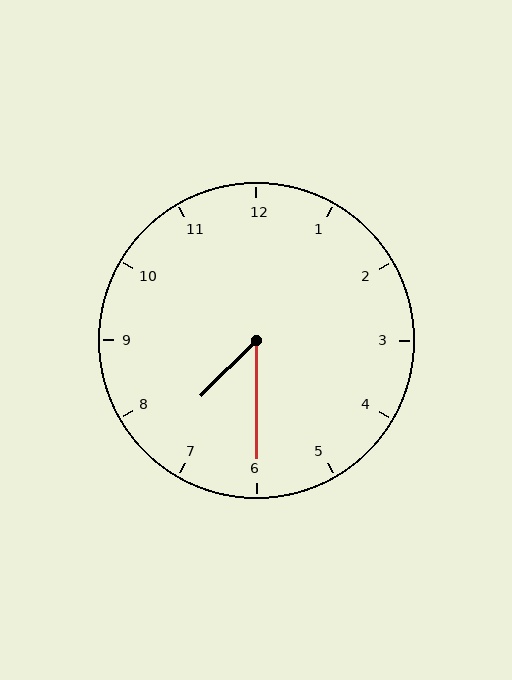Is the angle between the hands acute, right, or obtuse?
It is acute.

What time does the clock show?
7:30.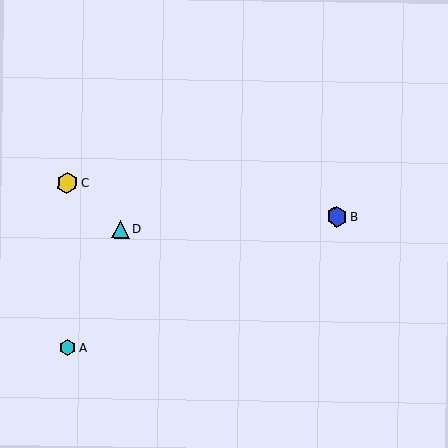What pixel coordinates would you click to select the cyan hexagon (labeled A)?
Click at (68, 348) to select the cyan hexagon A.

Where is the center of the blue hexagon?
The center of the blue hexagon is at (337, 217).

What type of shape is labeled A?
Shape A is a cyan hexagon.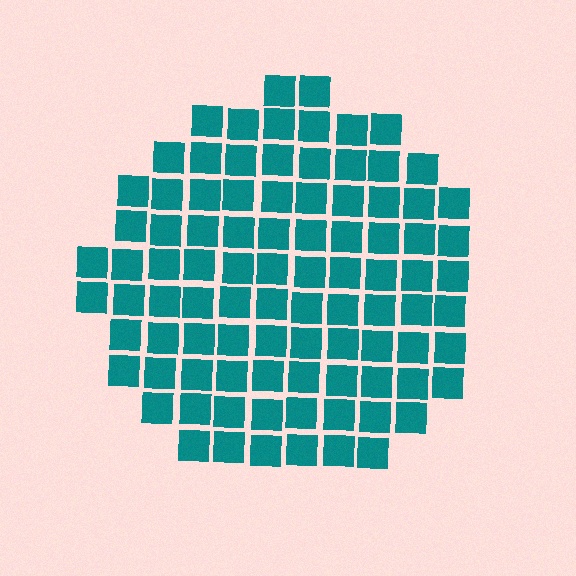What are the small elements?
The small elements are squares.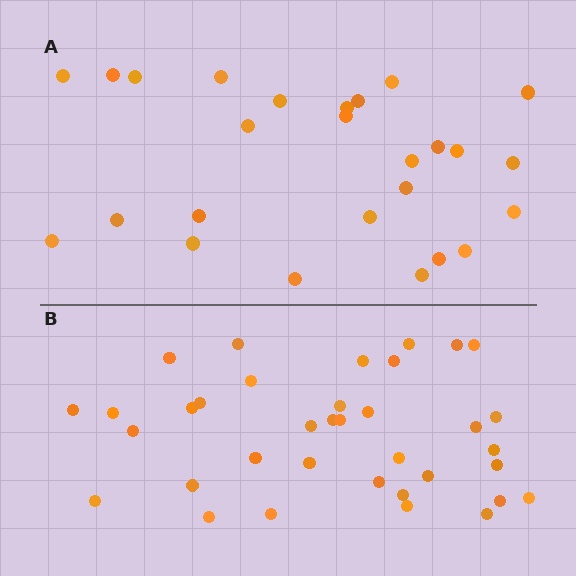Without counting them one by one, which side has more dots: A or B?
Region B (the bottom region) has more dots.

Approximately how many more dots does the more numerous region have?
Region B has roughly 10 or so more dots than region A.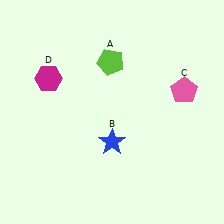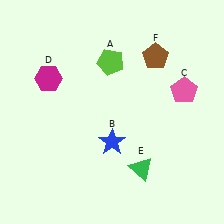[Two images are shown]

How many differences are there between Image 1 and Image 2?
There are 2 differences between the two images.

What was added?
A green triangle (E), a brown pentagon (F) were added in Image 2.